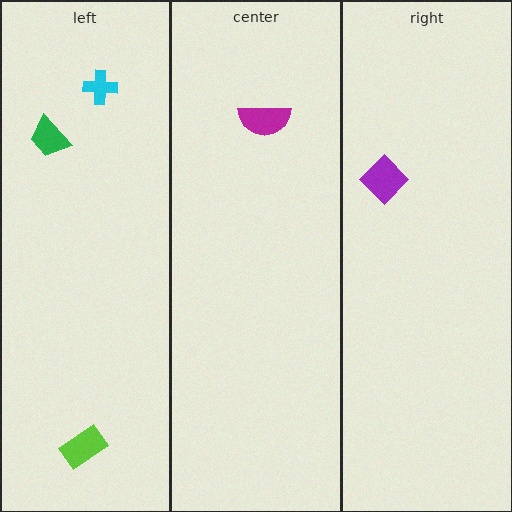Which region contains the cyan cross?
The left region.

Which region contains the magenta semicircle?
The center region.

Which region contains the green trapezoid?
The left region.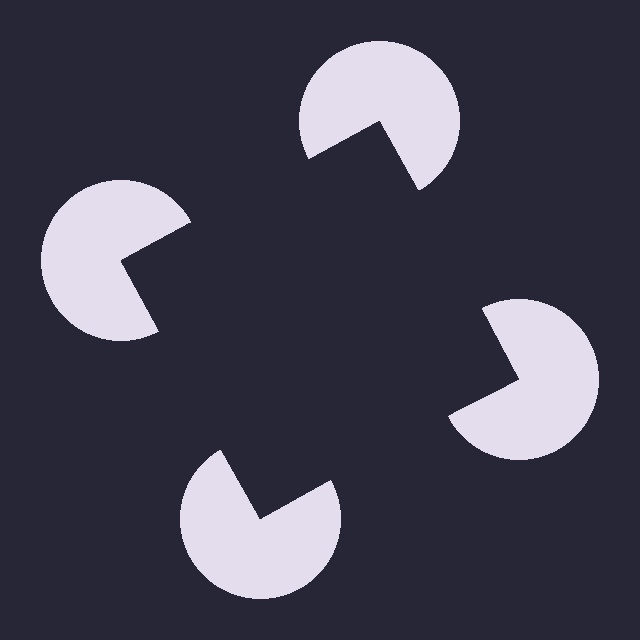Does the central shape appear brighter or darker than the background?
It typically appears slightly darker than the background, even though no actual brightness change is drawn.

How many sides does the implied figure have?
4 sides.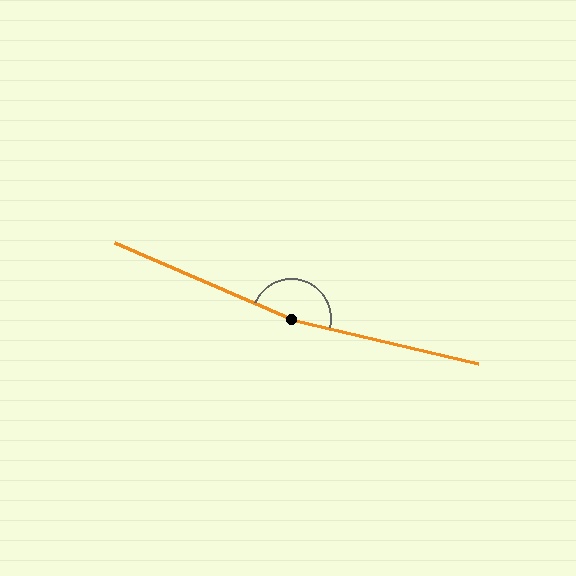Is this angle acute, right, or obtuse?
It is obtuse.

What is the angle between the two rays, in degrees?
Approximately 170 degrees.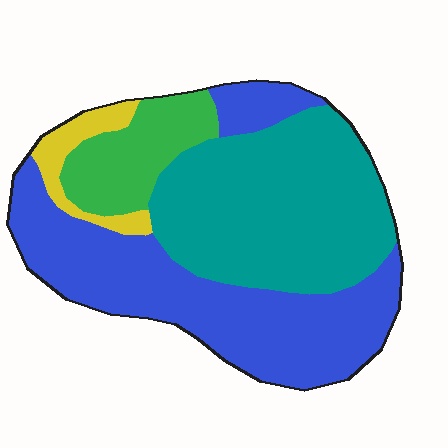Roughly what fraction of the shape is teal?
Teal covers 39% of the shape.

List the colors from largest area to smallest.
From largest to smallest: blue, teal, green, yellow.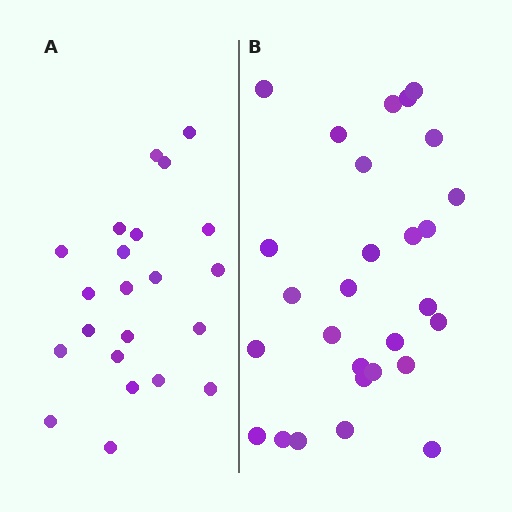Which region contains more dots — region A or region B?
Region B (the right region) has more dots.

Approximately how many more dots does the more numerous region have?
Region B has about 6 more dots than region A.